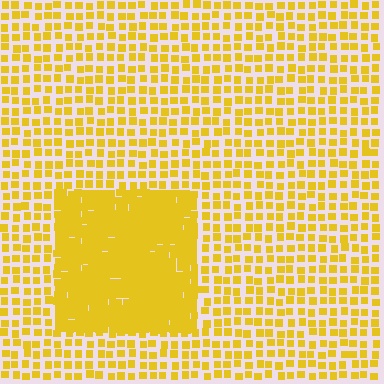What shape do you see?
I see a rectangle.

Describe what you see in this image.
The image contains small yellow elements arranged at two different densities. A rectangle-shaped region is visible where the elements are more densely packed than the surrounding area.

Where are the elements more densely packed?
The elements are more densely packed inside the rectangle boundary.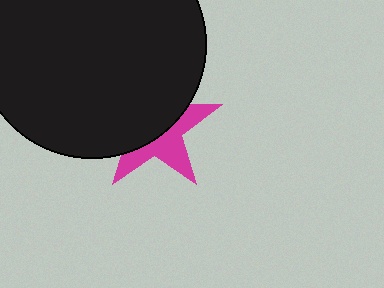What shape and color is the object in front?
The object in front is a black circle.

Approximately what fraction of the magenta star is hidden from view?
Roughly 57% of the magenta star is hidden behind the black circle.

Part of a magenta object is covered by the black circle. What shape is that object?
It is a star.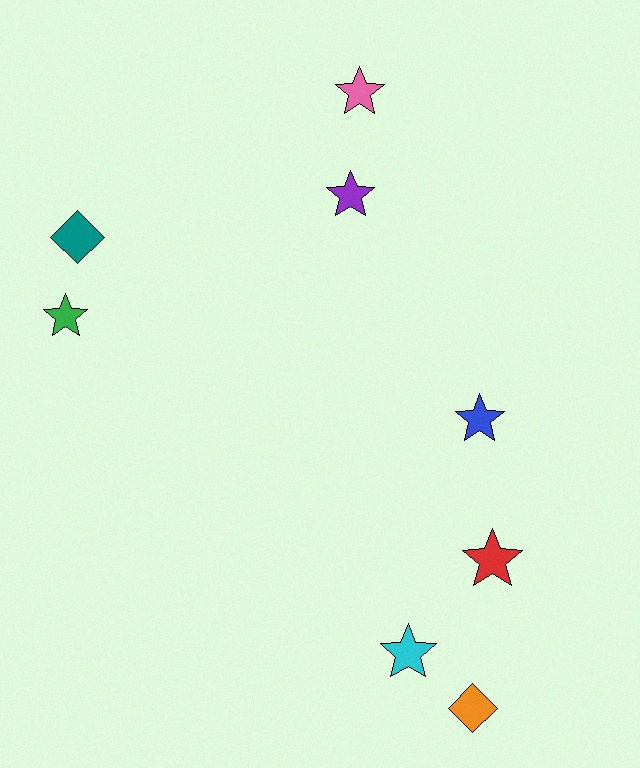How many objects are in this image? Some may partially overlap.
There are 8 objects.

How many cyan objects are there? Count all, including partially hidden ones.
There is 1 cyan object.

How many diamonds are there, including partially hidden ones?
There are 2 diamonds.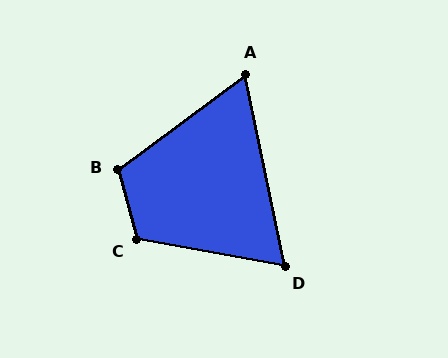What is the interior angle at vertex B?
Approximately 112 degrees (obtuse).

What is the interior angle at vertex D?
Approximately 68 degrees (acute).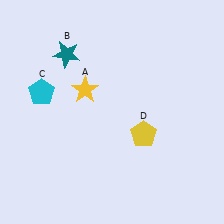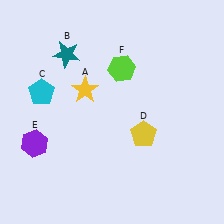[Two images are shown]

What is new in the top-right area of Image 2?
A lime hexagon (F) was added in the top-right area of Image 2.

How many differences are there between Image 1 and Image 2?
There are 2 differences between the two images.